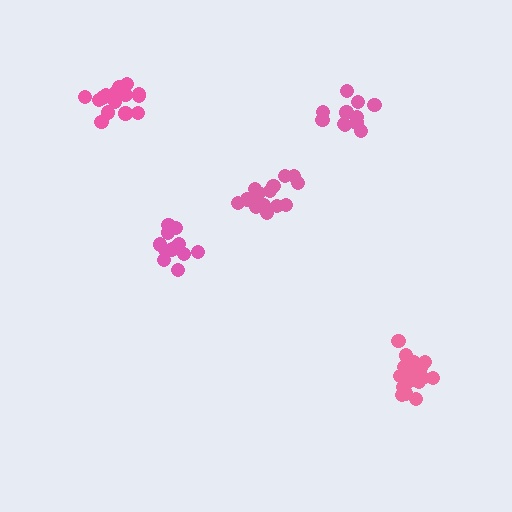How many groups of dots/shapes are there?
There are 5 groups.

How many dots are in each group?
Group 1: 13 dots, Group 2: 12 dots, Group 3: 17 dots, Group 4: 18 dots, Group 5: 16 dots (76 total).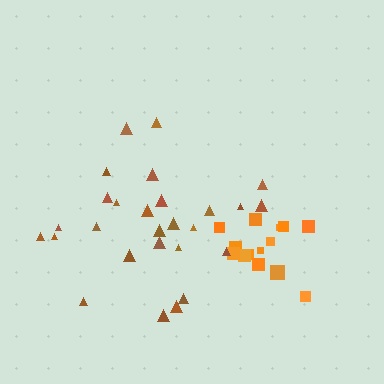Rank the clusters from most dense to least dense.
orange, brown.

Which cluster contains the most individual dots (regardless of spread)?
Brown (27).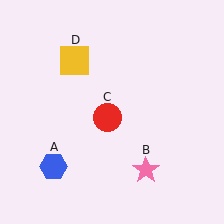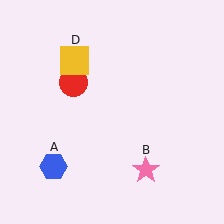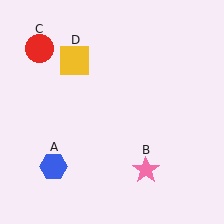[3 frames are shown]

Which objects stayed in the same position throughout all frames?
Blue hexagon (object A) and pink star (object B) and yellow square (object D) remained stationary.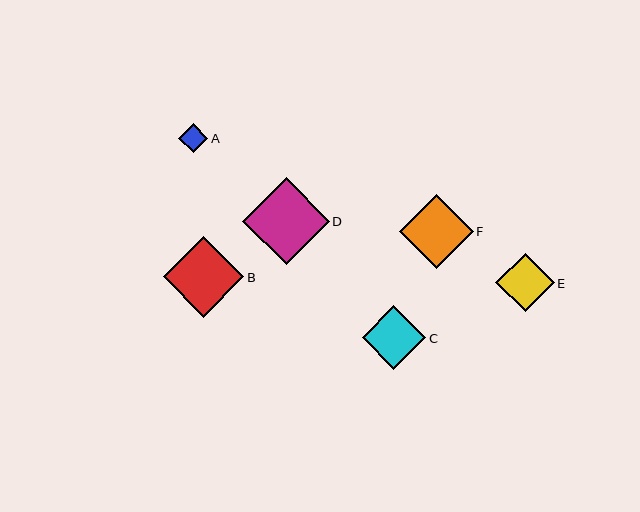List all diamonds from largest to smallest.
From largest to smallest: D, B, F, C, E, A.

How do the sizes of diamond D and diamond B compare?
Diamond D and diamond B are approximately the same size.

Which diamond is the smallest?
Diamond A is the smallest with a size of approximately 29 pixels.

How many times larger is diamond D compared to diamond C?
Diamond D is approximately 1.4 times the size of diamond C.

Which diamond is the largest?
Diamond D is the largest with a size of approximately 86 pixels.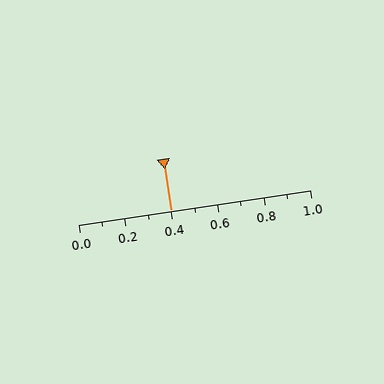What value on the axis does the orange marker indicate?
The marker indicates approximately 0.4.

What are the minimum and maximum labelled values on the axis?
The axis runs from 0.0 to 1.0.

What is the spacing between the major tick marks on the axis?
The major ticks are spaced 0.2 apart.